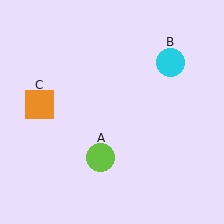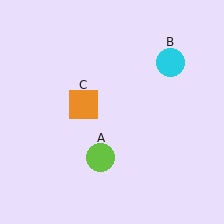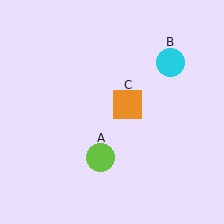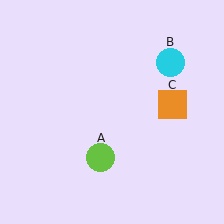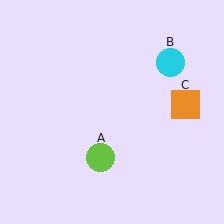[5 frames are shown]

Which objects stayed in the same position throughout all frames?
Lime circle (object A) and cyan circle (object B) remained stationary.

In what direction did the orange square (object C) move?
The orange square (object C) moved right.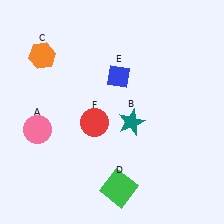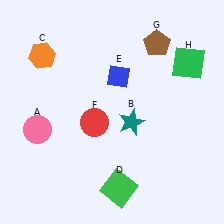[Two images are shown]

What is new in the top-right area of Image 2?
A brown pentagon (G) was added in the top-right area of Image 2.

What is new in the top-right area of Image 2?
A green square (H) was added in the top-right area of Image 2.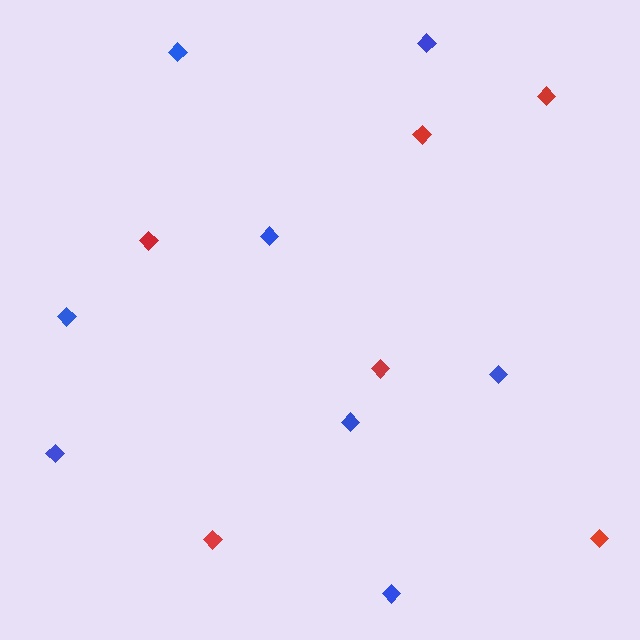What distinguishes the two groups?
There are 2 groups: one group of red diamonds (6) and one group of blue diamonds (8).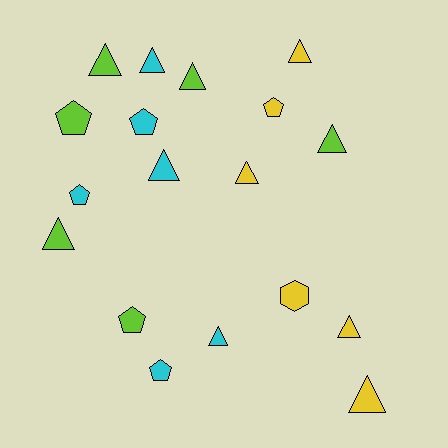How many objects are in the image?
There are 18 objects.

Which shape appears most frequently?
Triangle, with 11 objects.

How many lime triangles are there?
There are 4 lime triangles.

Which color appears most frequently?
Cyan, with 6 objects.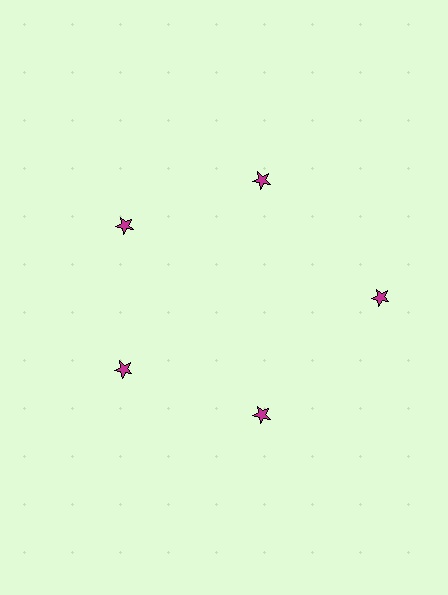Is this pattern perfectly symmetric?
No. The 5 magenta stars are arranged in a ring, but one element near the 3 o'clock position is pushed outward from the center, breaking the 5-fold rotational symmetry.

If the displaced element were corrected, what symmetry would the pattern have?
It would have 5-fold rotational symmetry — the pattern would map onto itself every 72 degrees.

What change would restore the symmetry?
The symmetry would be restored by moving it inward, back onto the ring so that all 5 stars sit at equal angles and equal distance from the center.